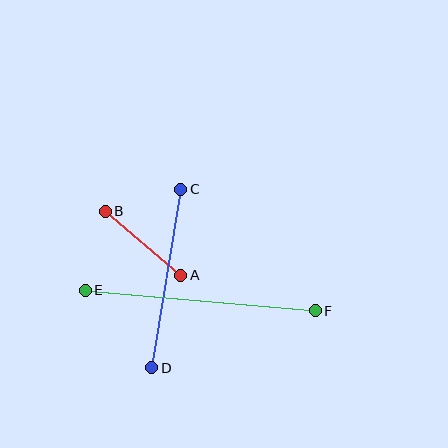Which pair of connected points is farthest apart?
Points E and F are farthest apart.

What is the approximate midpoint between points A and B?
The midpoint is at approximately (143, 243) pixels.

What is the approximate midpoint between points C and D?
The midpoint is at approximately (166, 278) pixels.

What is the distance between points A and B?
The distance is approximately 99 pixels.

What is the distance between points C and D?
The distance is approximately 181 pixels.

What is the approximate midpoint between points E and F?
The midpoint is at approximately (200, 301) pixels.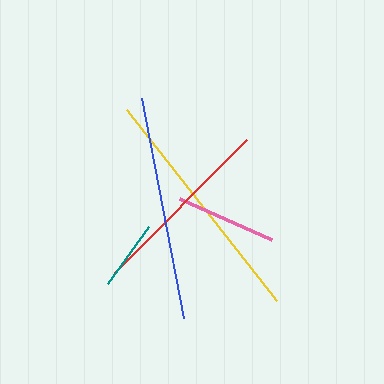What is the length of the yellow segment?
The yellow segment is approximately 242 pixels long.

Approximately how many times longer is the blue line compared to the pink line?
The blue line is approximately 2.2 times the length of the pink line.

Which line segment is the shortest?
The teal line is the shortest at approximately 70 pixels.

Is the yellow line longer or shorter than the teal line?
The yellow line is longer than the teal line.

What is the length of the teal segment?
The teal segment is approximately 70 pixels long.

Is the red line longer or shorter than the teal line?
The red line is longer than the teal line.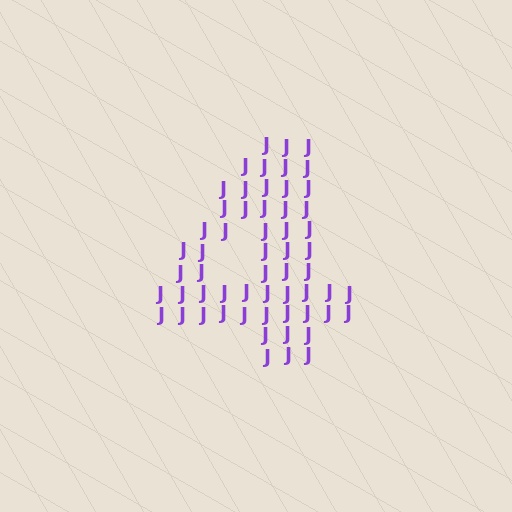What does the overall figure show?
The overall figure shows the digit 4.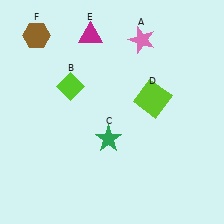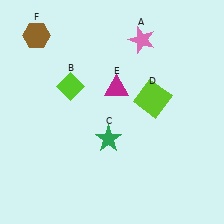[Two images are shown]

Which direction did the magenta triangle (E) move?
The magenta triangle (E) moved down.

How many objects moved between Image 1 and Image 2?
1 object moved between the two images.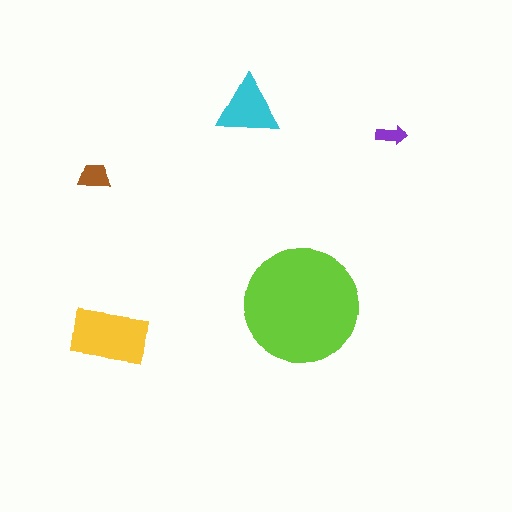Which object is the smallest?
The purple arrow.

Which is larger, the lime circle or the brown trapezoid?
The lime circle.